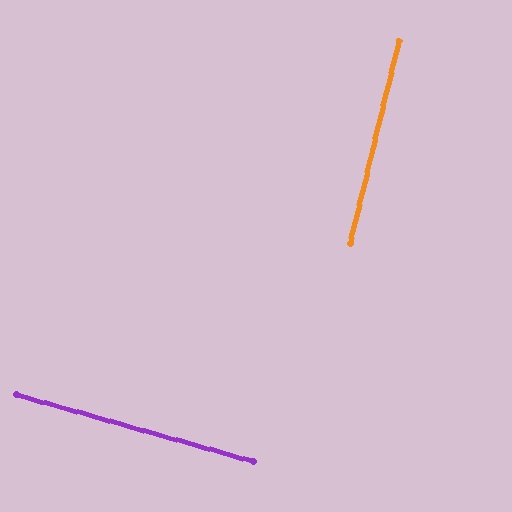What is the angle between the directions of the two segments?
Approximately 88 degrees.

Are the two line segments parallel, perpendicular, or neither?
Perpendicular — they meet at approximately 88°.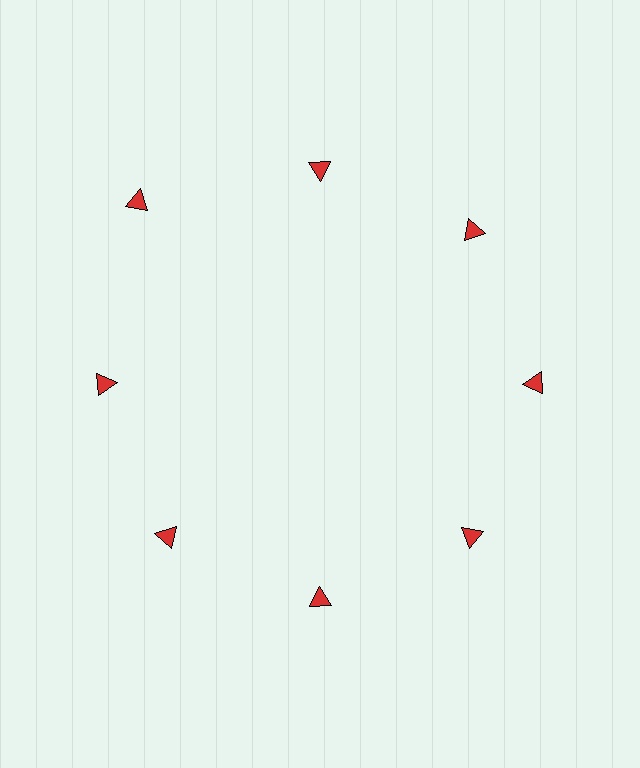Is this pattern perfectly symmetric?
No. The 8 red triangles are arranged in a ring, but one element near the 10 o'clock position is pushed outward from the center, breaking the 8-fold rotational symmetry.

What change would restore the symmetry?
The symmetry would be restored by moving it inward, back onto the ring so that all 8 triangles sit at equal angles and equal distance from the center.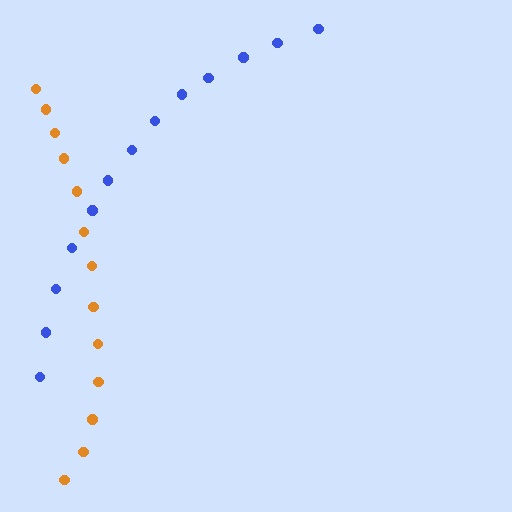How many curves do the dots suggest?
There are 2 distinct paths.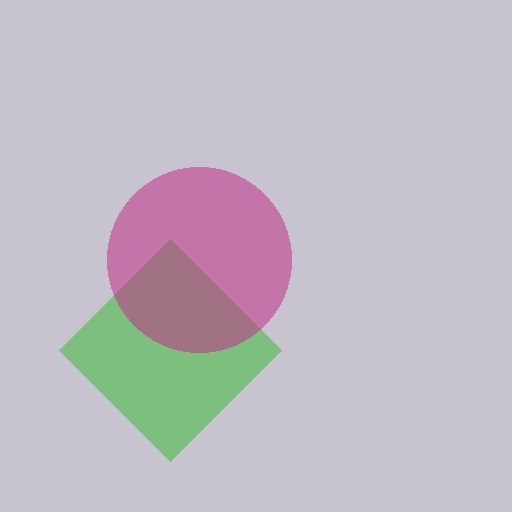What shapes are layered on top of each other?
The layered shapes are: a green diamond, a magenta circle.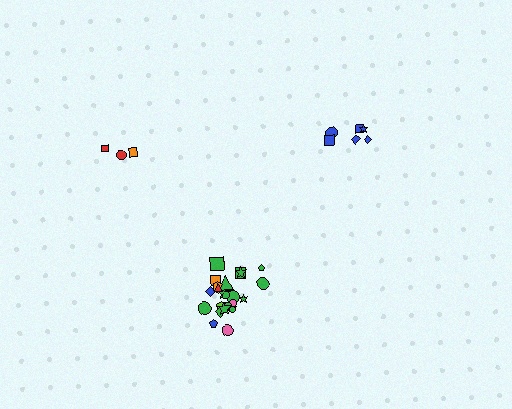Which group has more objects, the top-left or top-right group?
The top-right group.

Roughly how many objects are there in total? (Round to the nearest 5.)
Roughly 35 objects in total.